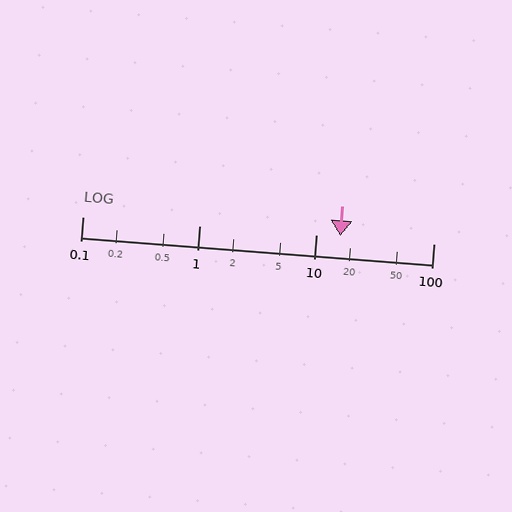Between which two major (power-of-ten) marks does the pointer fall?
The pointer is between 10 and 100.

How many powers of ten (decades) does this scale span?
The scale spans 3 decades, from 0.1 to 100.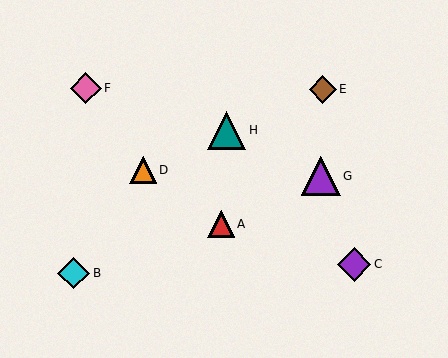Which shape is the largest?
The purple triangle (labeled G) is the largest.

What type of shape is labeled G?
Shape G is a purple triangle.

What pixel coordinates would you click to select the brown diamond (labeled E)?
Click at (323, 89) to select the brown diamond E.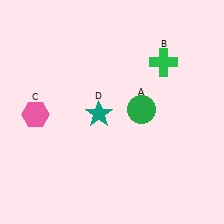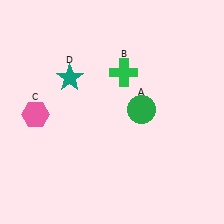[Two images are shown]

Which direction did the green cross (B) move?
The green cross (B) moved left.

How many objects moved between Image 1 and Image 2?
2 objects moved between the two images.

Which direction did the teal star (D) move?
The teal star (D) moved up.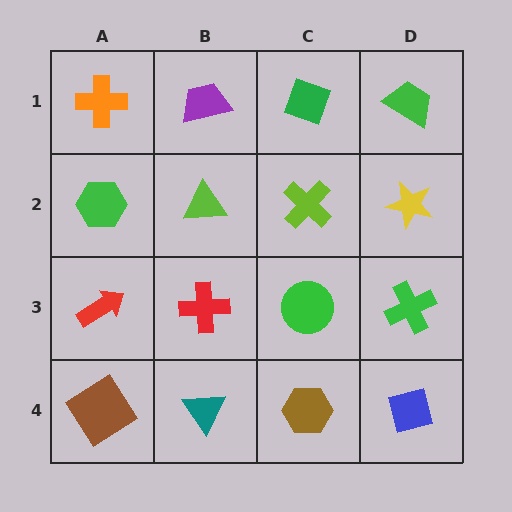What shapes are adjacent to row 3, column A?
A green hexagon (row 2, column A), a brown diamond (row 4, column A), a red cross (row 3, column B).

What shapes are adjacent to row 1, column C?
A lime cross (row 2, column C), a purple trapezoid (row 1, column B), a green trapezoid (row 1, column D).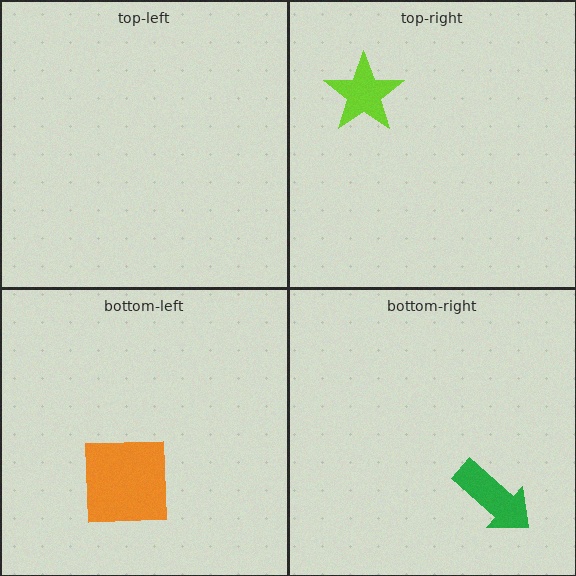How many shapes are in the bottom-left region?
1.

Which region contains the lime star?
The top-right region.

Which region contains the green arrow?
The bottom-right region.